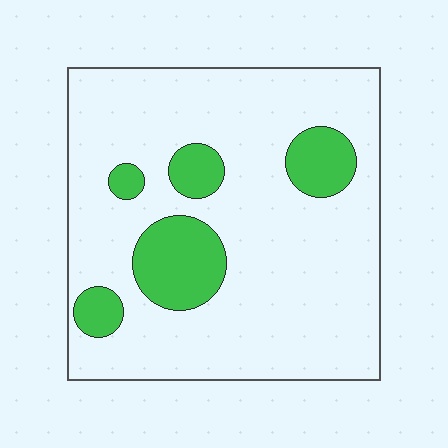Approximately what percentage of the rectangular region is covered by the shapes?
Approximately 15%.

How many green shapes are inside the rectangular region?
5.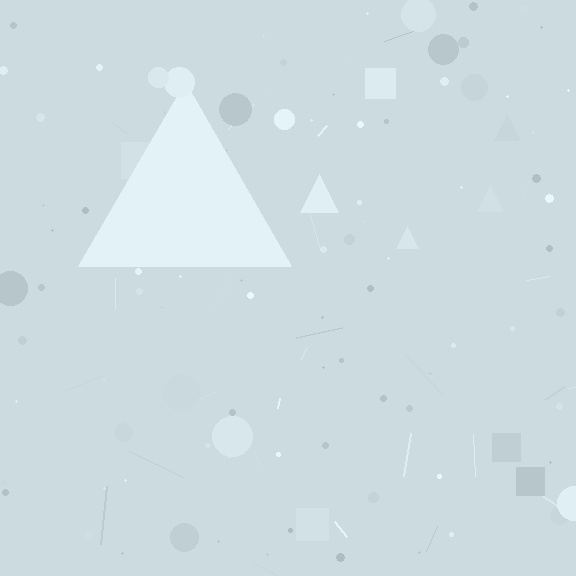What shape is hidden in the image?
A triangle is hidden in the image.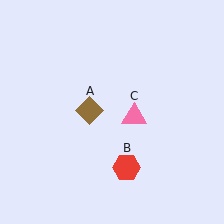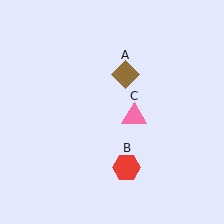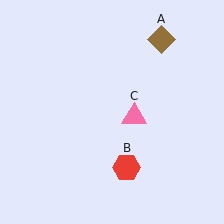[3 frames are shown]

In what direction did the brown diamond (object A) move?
The brown diamond (object A) moved up and to the right.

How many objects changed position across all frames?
1 object changed position: brown diamond (object A).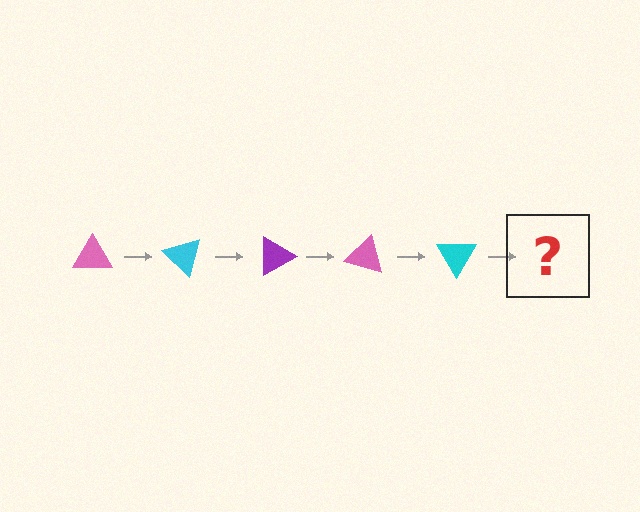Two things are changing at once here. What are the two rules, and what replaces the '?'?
The two rules are that it rotates 45 degrees each step and the color cycles through pink, cyan, and purple. The '?' should be a purple triangle, rotated 225 degrees from the start.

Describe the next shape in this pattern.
It should be a purple triangle, rotated 225 degrees from the start.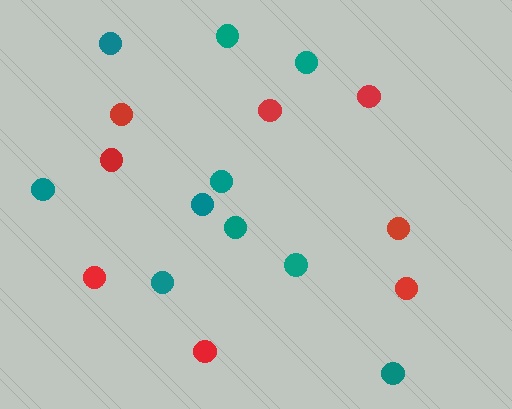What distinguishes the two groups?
There are 2 groups: one group of teal circles (10) and one group of red circles (8).